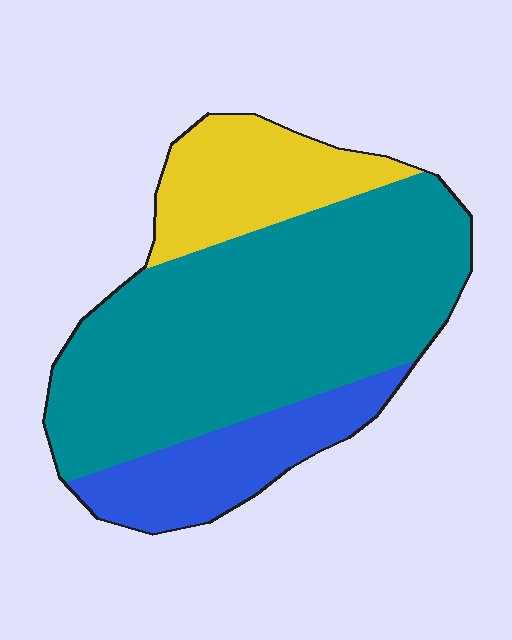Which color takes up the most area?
Teal, at roughly 65%.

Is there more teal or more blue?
Teal.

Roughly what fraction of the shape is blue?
Blue takes up about one sixth (1/6) of the shape.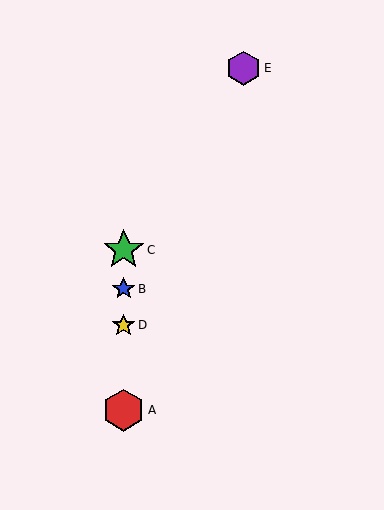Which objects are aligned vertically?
Objects A, B, C, D are aligned vertically.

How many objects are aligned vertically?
4 objects (A, B, C, D) are aligned vertically.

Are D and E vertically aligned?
No, D is at x≈124 and E is at x≈244.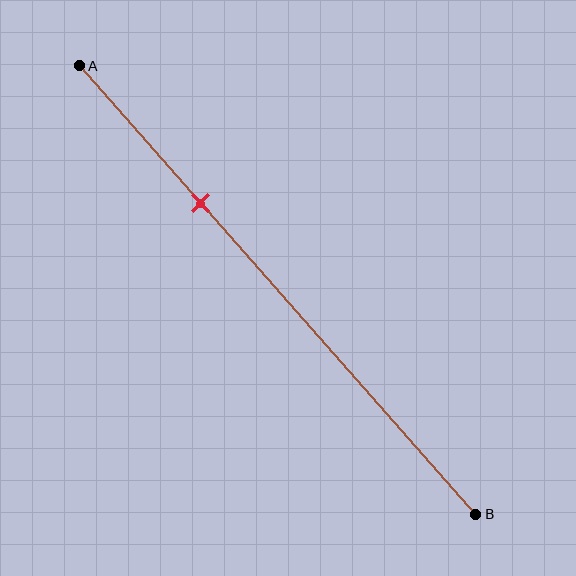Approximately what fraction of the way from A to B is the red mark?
The red mark is approximately 30% of the way from A to B.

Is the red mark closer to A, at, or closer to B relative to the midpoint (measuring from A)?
The red mark is closer to point A than the midpoint of segment AB.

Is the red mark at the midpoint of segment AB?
No, the mark is at about 30% from A, not at the 50% midpoint.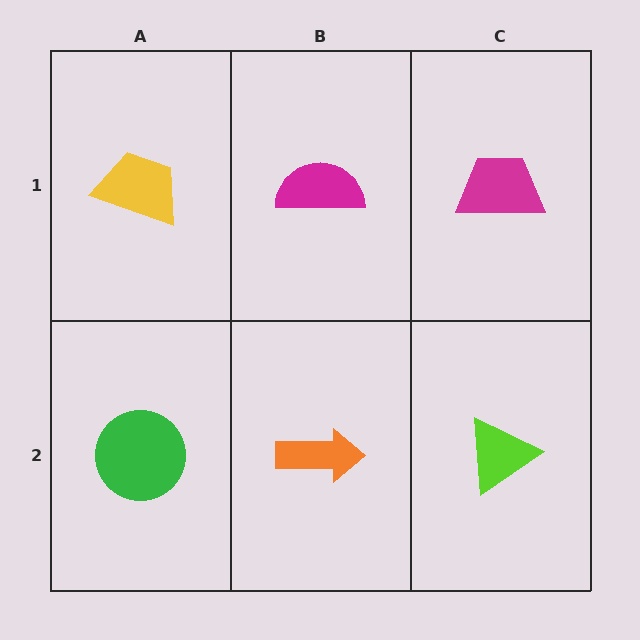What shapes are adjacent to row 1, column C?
A lime triangle (row 2, column C), a magenta semicircle (row 1, column B).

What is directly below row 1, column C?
A lime triangle.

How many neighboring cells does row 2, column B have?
3.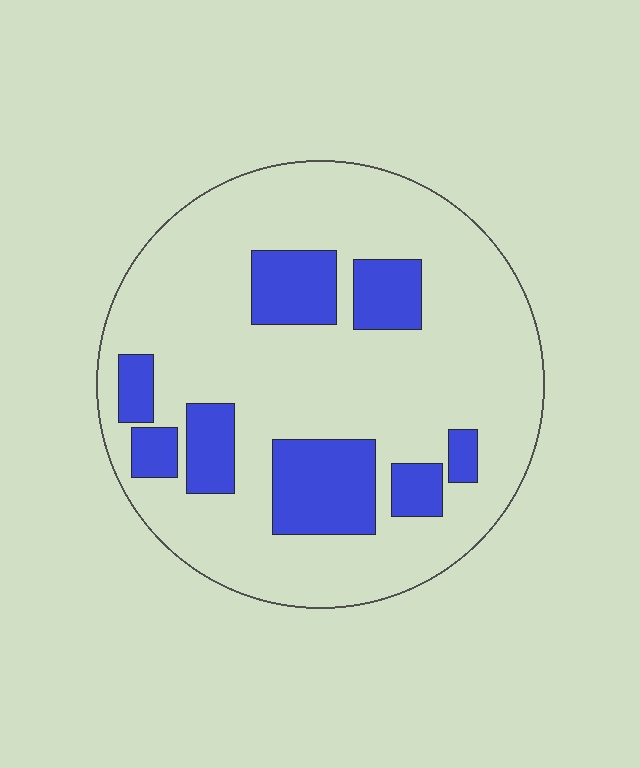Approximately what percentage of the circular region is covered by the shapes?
Approximately 20%.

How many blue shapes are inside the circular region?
8.